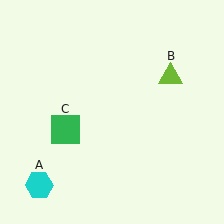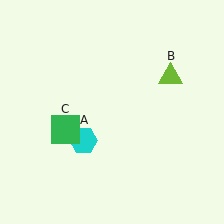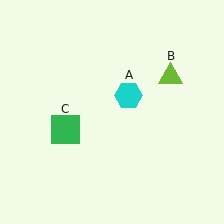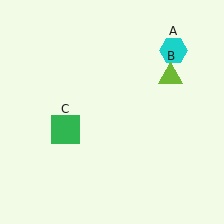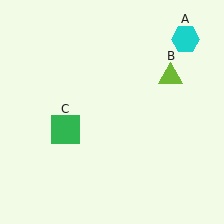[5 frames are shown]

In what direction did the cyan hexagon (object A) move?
The cyan hexagon (object A) moved up and to the right.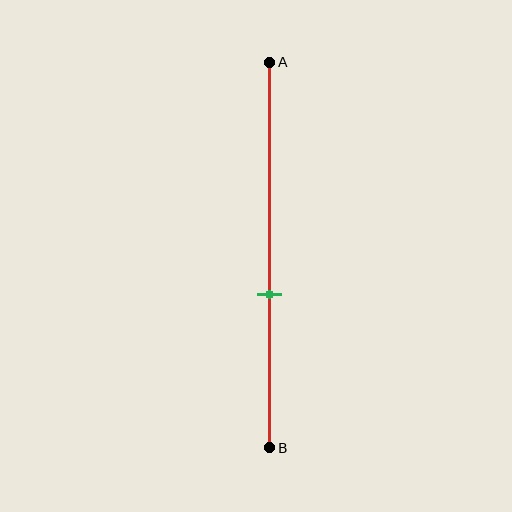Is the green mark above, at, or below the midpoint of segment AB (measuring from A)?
The green mark is below the midpoint of segment AB.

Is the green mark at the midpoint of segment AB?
No, the mark is at about 60% from A, not at the 50% midpoint.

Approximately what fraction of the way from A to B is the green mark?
The green mark is approximately 60% of the way from A to B.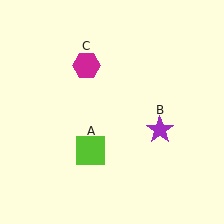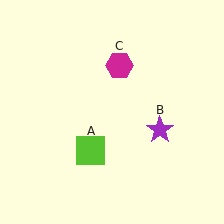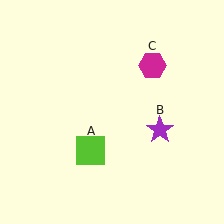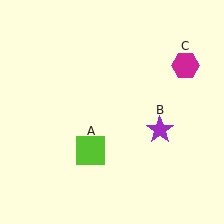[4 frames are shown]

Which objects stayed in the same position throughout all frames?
Lime square (object A) and purple star (object B) remained stationary.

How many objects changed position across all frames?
1 object changed position: magenta hexagon (object C).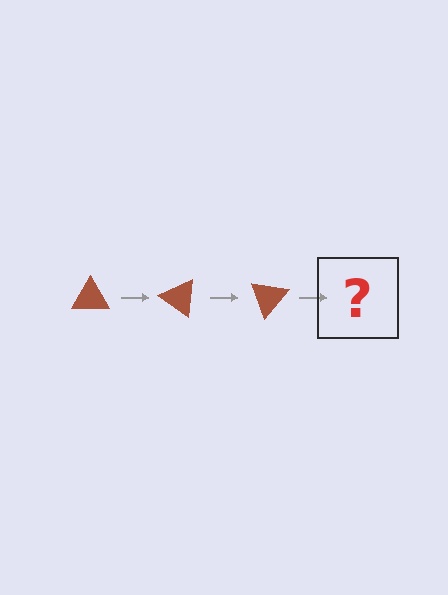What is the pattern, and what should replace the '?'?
The pattern is that the triangle rotates 35 degrees each step. The '?' should be a brown triangle rotated 105 degrees.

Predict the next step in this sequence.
The next step is a brown triangle rotated 105 degrees.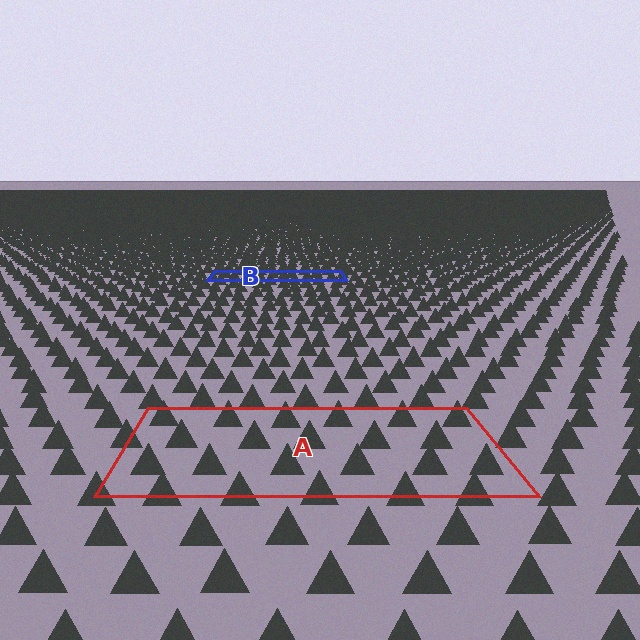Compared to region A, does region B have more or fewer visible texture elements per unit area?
Region B has more texture elements per unit area — they are packed more densely because it is farther away.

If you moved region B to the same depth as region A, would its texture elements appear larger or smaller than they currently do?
They would appear larger. At a closer depth, the same texture elements are projected at a bigger on-screen size.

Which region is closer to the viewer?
Region A is closer. The texture elements there are larger and more spread out.